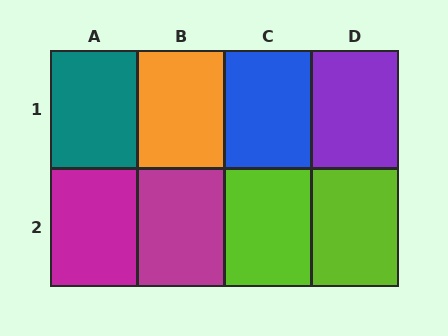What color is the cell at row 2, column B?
Magenta.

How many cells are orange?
1 cell is orange.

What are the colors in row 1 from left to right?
Teal, orange, blue, purple.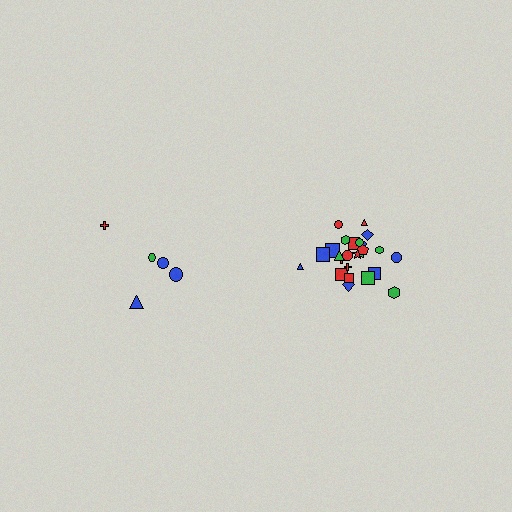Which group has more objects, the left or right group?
The right group.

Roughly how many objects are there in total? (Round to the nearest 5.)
Roughly 30 objects in total.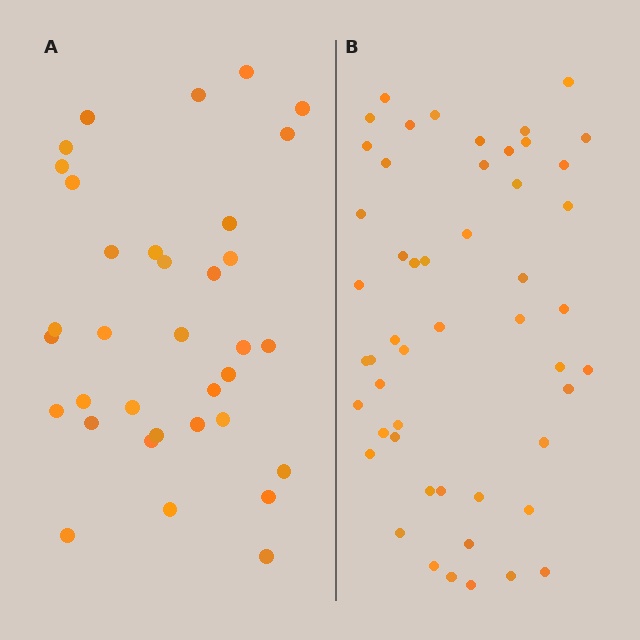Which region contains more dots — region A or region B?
Region B (the right region) has more dots.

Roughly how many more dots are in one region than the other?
Region B has approximately 15 more dots than region A.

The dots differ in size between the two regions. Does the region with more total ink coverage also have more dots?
No. Region A has more total ink coverage because its dots are larger, but region B actually contains more individual dots. Total area can be misleading — the number of items is what matters here.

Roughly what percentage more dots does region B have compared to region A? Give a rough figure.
About 45% more.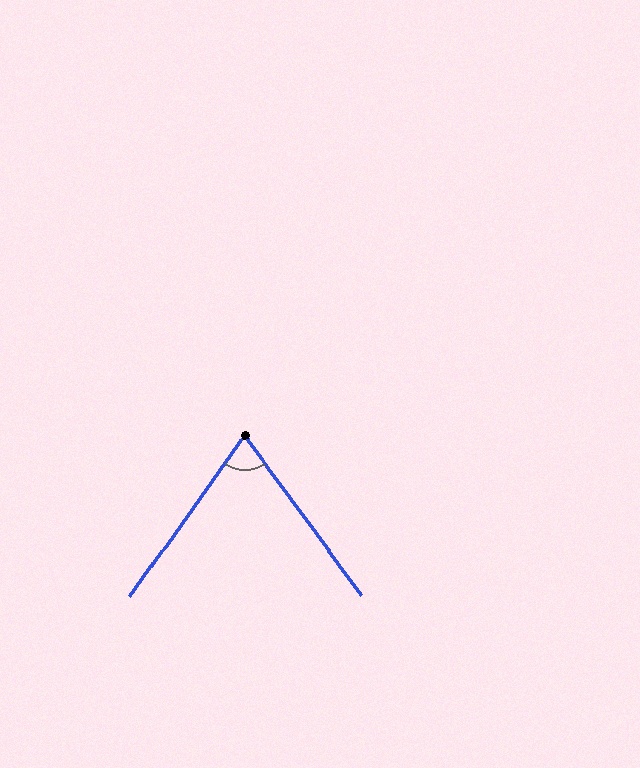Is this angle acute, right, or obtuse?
It is acute.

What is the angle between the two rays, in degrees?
Approximately 72 degrees.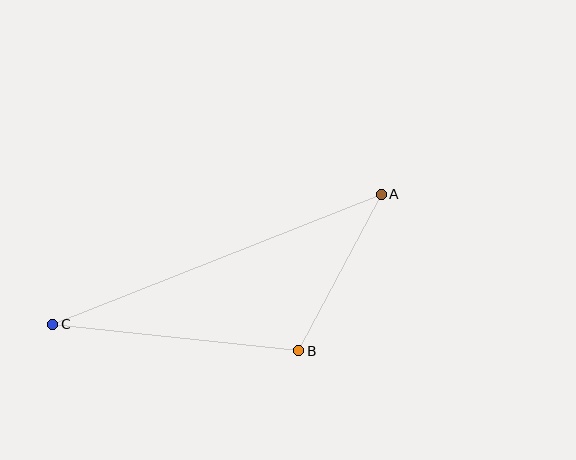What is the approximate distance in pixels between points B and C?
The distance between B and C is approximately 248 pixels.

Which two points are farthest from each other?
Points A and C are farthest from each other.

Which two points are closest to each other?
Points A and B are closest to each other.